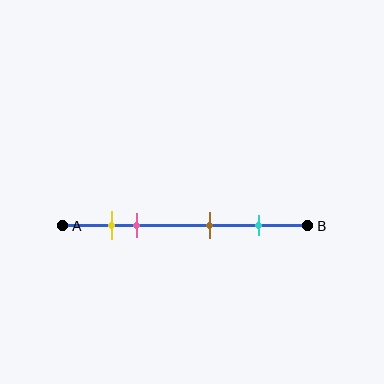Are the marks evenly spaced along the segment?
No, the marks are not evenly spaced.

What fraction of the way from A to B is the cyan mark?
The cyan mark is approximately 80% (0.8) of the way from A to B.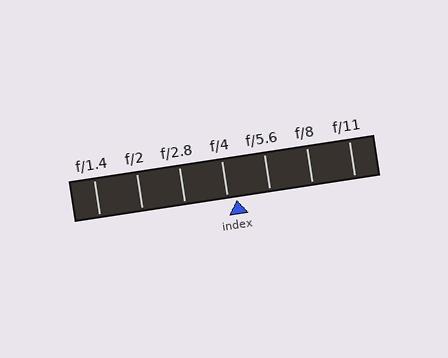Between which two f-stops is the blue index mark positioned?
The index mark is between f/4 and f/5.6.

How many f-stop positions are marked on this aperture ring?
There are 7 f-stop positions marked.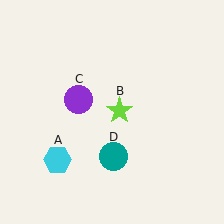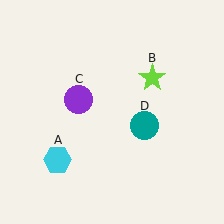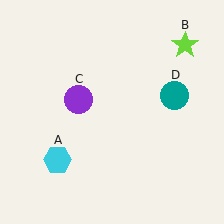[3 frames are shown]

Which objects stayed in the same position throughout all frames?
Cyan hexagon (object A) and purple circle (object C) remained stationary.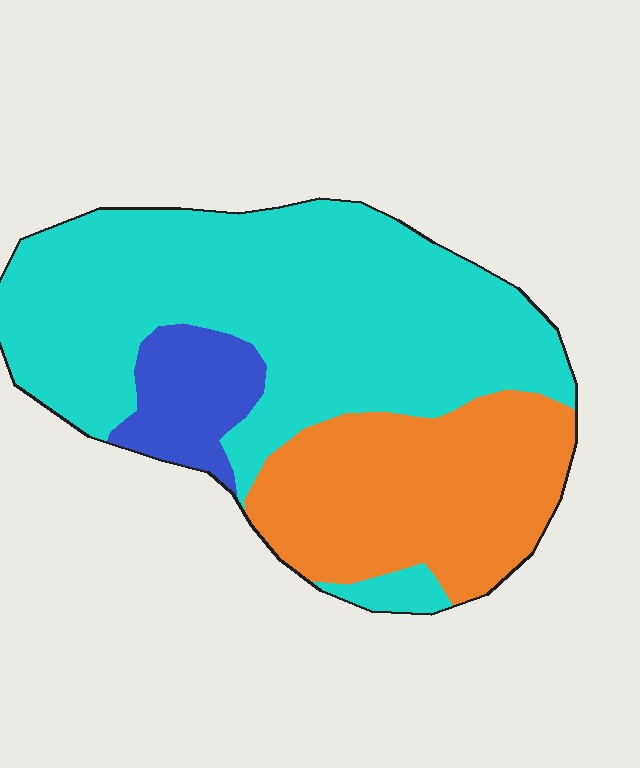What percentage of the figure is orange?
Orange takes up about one third (1/3) of the figure.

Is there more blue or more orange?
Orange.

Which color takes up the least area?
Blue, at roughly 10%.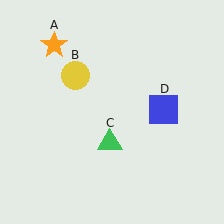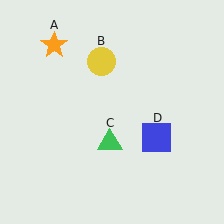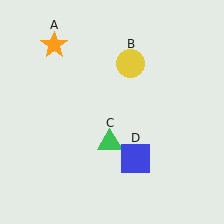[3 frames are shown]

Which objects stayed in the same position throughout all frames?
Orange star (object A) and green triangle (object C) remained stationary.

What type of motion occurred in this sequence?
The yellow circle (object B), blue square (object D) rotated clockwise around the center of the scene.